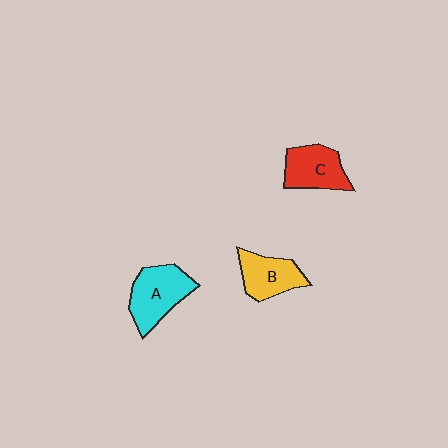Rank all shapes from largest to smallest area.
From largest to smallest: A (cyan), C (red), B (yellow).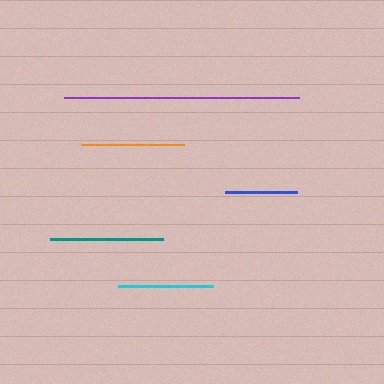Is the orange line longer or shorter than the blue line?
The orange line is longer than the blue line.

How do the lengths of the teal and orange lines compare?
The teal and orange lines are approximately the same length.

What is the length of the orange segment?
The orange segment is approximately 103 pixels long.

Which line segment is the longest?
The purple line is the longest at approximately 236 pixels.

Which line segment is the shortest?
The blue line is the shortest at approximately 72 pixels.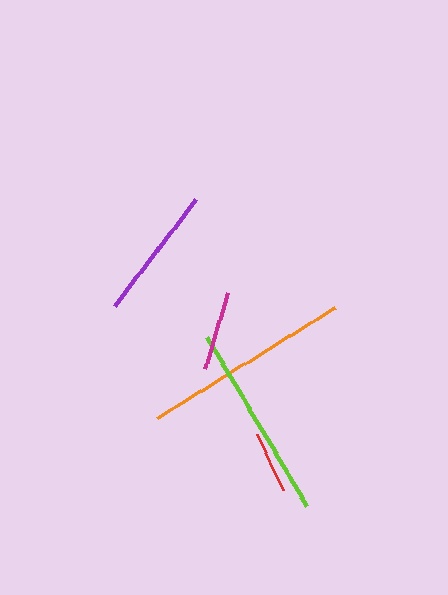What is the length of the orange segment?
The orange segment is approximately 208 pixels long.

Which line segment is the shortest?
The red line is the shortest at approximately 62 pixels.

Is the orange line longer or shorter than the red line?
The orange line is longer than the red line.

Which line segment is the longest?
The orange line is the longest at approximately 208 pixels.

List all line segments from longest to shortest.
From longest to shortest: orange, lime, purple, magenta, red.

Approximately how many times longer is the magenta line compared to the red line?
The magenta line is approximately 1.3 times the length of the red line.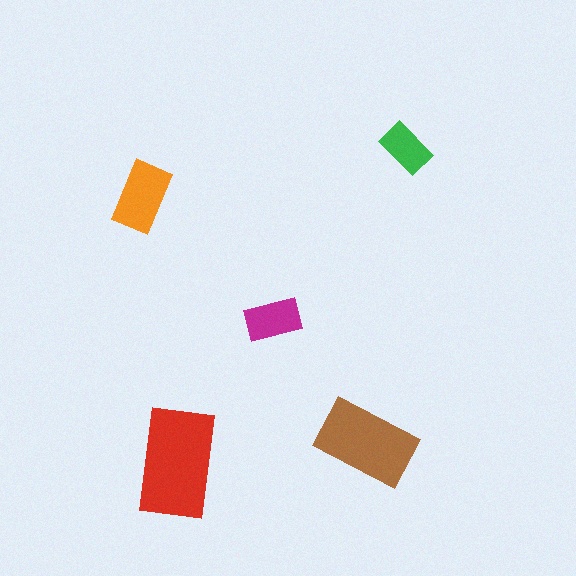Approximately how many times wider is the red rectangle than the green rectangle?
About 2 times wider.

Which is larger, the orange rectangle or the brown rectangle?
The brown one.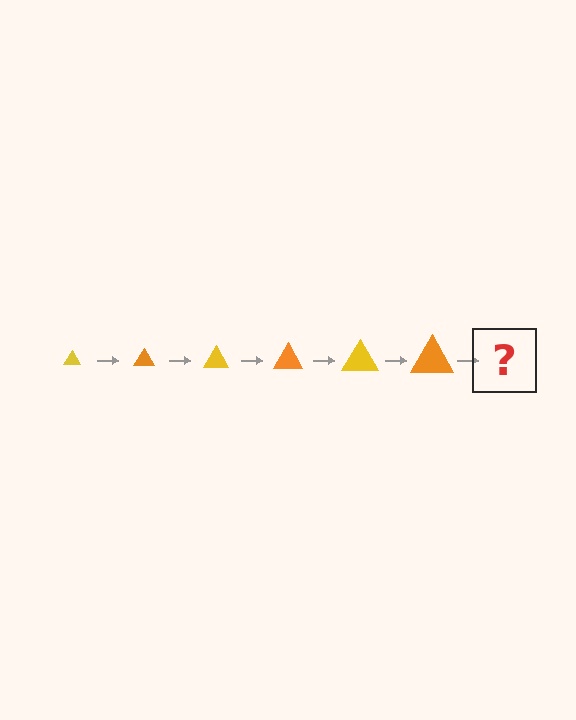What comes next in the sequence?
The next element should be a yellow triangle, larger than the previous one.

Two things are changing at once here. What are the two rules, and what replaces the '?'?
The two rules are that the triangle grows larger each step and the color cycles through yellow and orange. The '?' should be a yellow triangle, larger than the previous one.